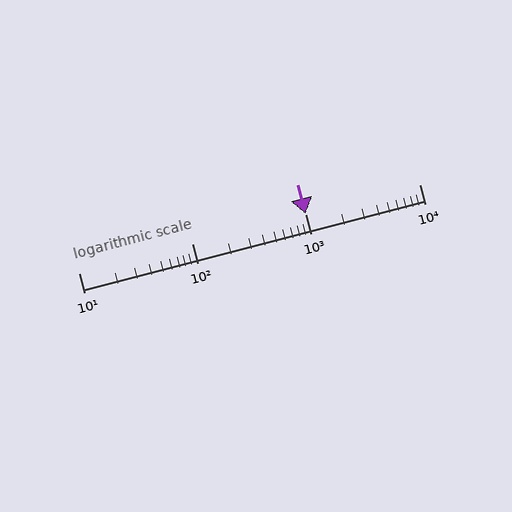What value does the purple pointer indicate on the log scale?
The pointer indicates approximately 1000.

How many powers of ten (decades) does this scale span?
The scale spans 3 decades, from 10 to 10000.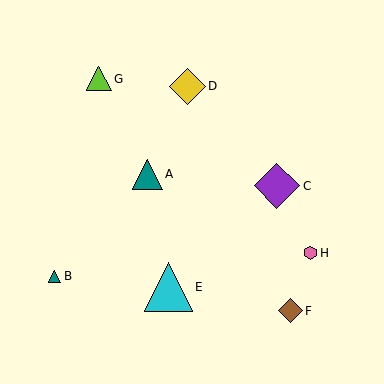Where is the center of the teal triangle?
The center of the teal triangle is at (54, 276).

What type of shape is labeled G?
Shape G is a lime triangle.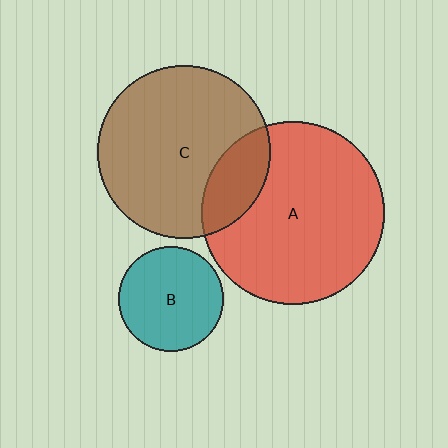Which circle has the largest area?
Circle A (red).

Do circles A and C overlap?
Yes.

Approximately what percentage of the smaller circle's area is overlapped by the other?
Approximately 20%.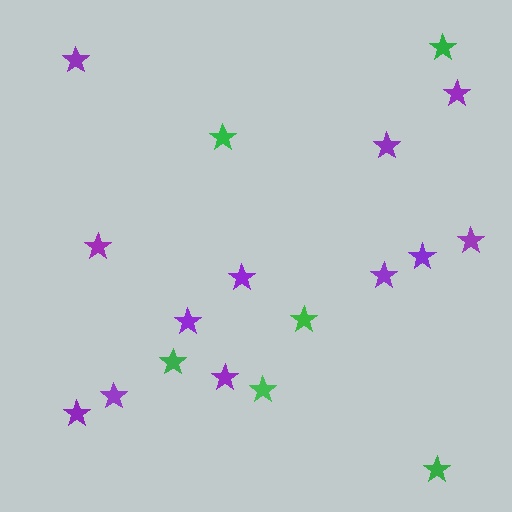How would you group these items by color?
There are 2 groups: one group of green stars (6) and one group of purple stars (12).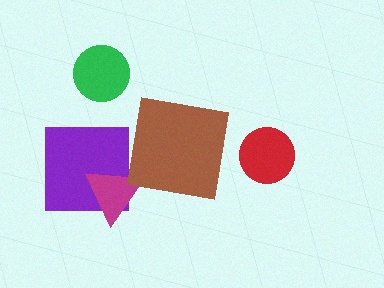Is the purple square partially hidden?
Yes, it is partially covered by another shape.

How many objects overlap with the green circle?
0 objects overlap with the green circle.